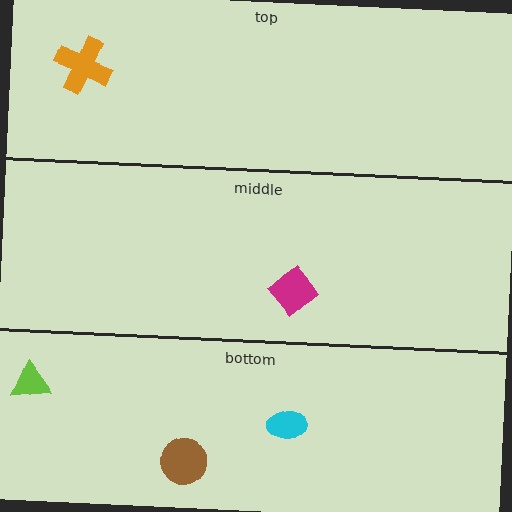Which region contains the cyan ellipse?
The bottom region.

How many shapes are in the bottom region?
3.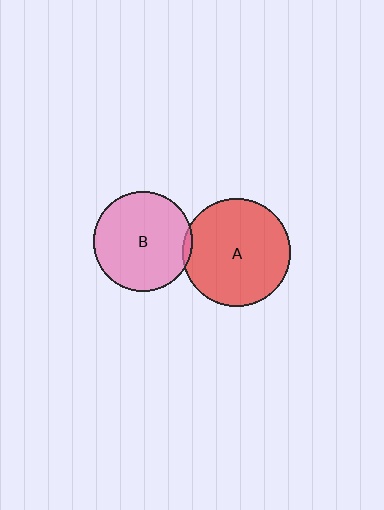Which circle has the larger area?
Circle A (red).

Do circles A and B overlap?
Yes.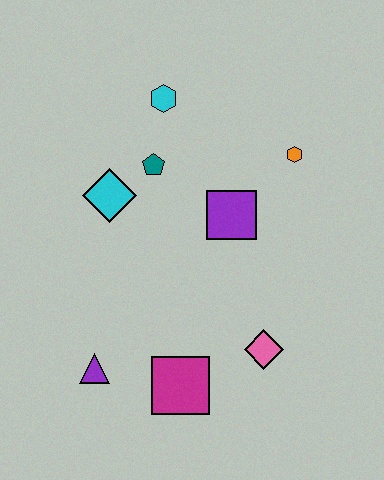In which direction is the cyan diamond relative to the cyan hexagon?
The cyan diamond is below the cyan hexagon.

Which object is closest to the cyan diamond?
The teal pentagon is closest to the cyan diamond.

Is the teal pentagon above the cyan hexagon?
No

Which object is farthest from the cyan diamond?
The pink diamond is farthest from the cyan diamond.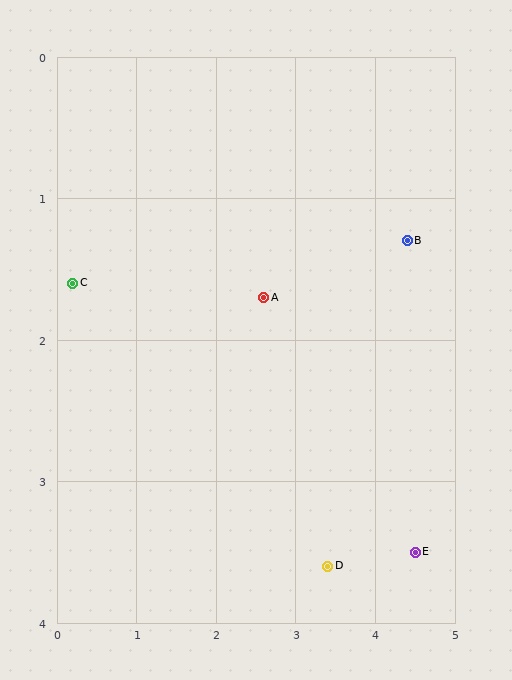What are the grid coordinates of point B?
Point B is at approximately (4.4, 1.3).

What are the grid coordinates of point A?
Point A is at approximately (2.6, 1.7).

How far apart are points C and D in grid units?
Points C and D are about 3.8 grid units apart.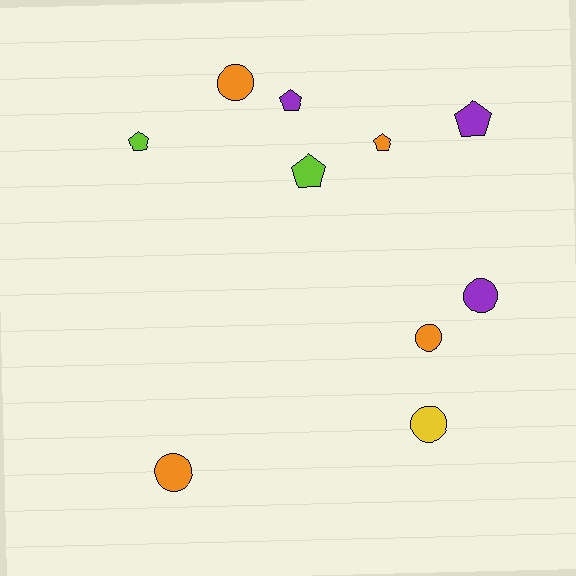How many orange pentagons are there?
There is 1 orange pentagon.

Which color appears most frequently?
Orange, with 4 objects.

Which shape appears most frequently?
Circle, with 5 objects.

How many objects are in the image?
There are 10 objects.